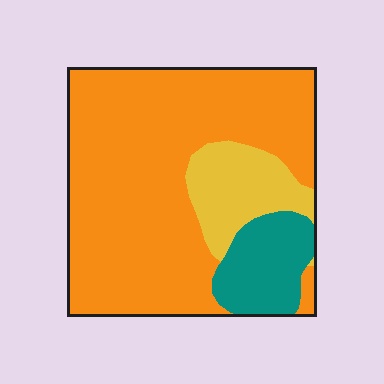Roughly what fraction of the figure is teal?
Teal takes up about one eighth (1/8) of the figure.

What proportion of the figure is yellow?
Yellow covers 14% of the figure.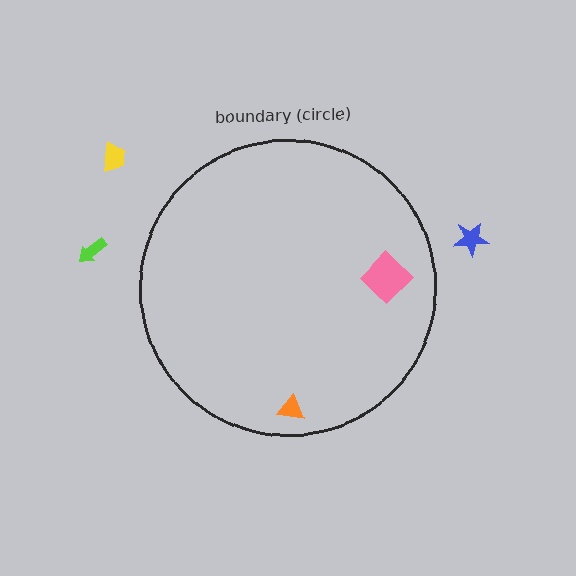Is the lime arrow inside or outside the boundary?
Outside.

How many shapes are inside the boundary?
2 inside, 3 outside.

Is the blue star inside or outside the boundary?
Outside.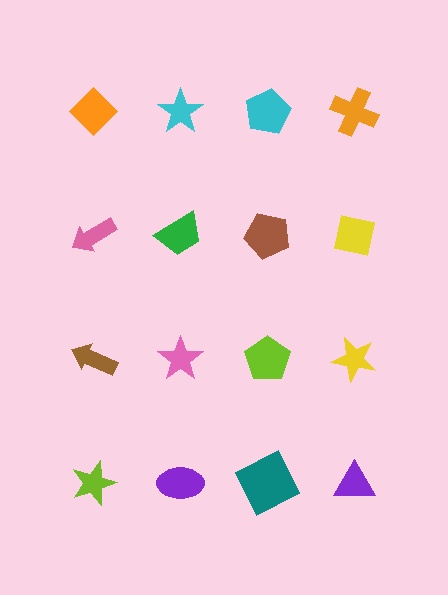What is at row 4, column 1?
A lime star.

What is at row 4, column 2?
A purple ellipse.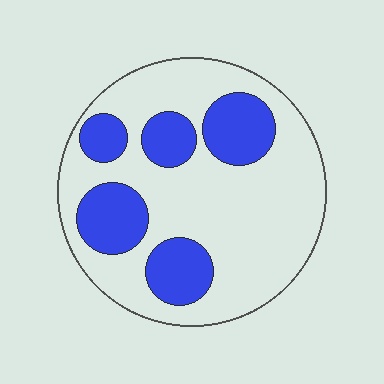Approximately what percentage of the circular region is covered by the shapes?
Approximately 30%.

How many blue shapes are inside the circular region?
5.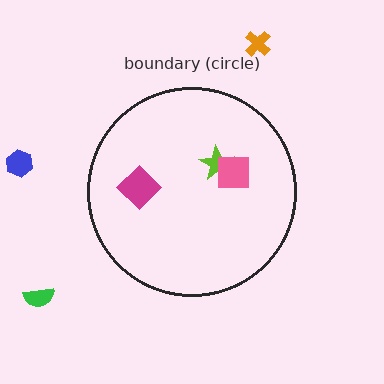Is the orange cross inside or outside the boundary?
Outside.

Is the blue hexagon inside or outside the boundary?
Outside.